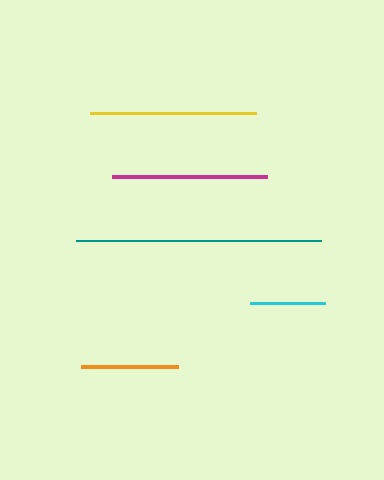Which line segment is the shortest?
The cyan line is the shortest at approximately 75 pixels.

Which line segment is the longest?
The teal line is the longest at approximately 245 pixels.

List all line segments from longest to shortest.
From longest to shortest: teal, yellow, magenta, orange, cyan.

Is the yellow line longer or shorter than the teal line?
The teal line is longer than the yellow line.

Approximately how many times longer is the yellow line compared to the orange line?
The yellow line is approximately 1.7 times the length of the orange line.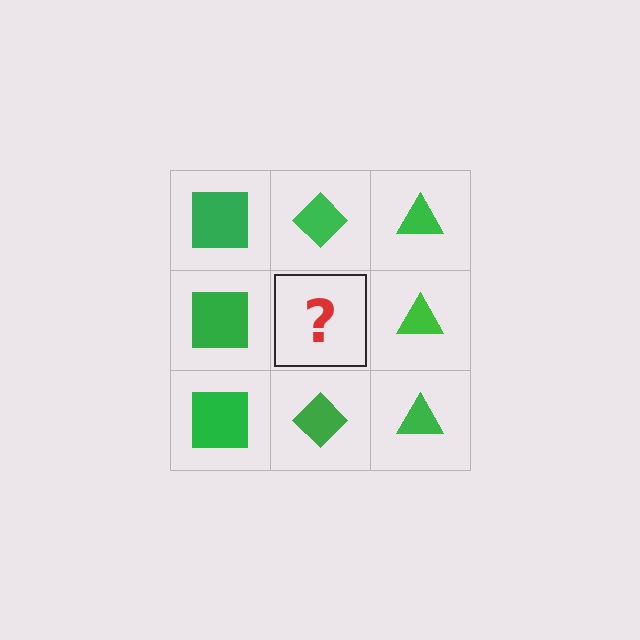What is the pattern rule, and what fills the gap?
The rule is that each column has a consistent shape. The gap should be filled with a green diamond.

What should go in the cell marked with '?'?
The missing cell should contain a green diamond.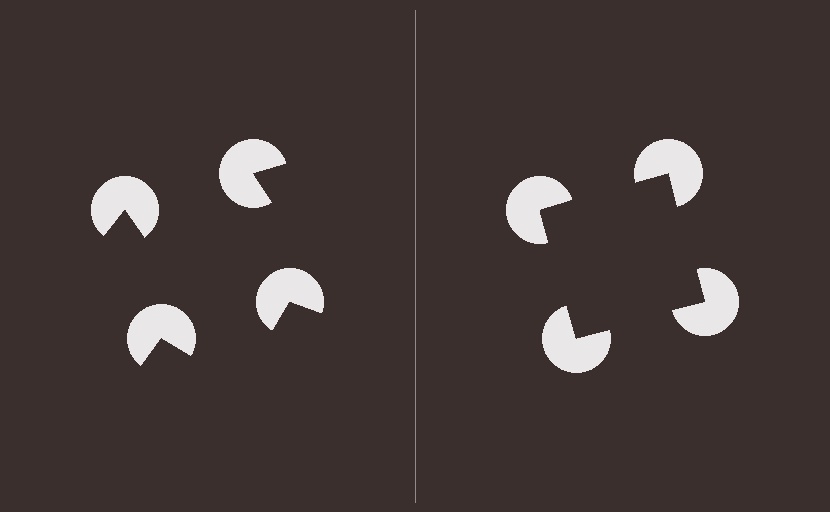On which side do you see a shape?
An illusory square appears on the right side. On the left side the wedge cuts are rotated, so no coherent shape forms.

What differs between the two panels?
The pac-man discs are positioned identically on both sides; only the wedge orientations differ. On the right they align to a square; on the left they are misaligned.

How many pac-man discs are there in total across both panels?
8 — 4 on each side.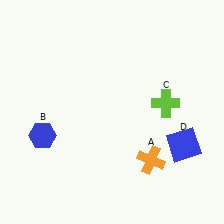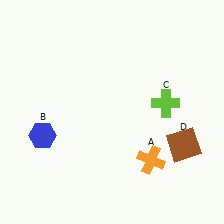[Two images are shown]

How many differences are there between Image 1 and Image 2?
There is 1 difference between the two images.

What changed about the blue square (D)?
In Image 1, D is blue. In Image 2, it changed to brown.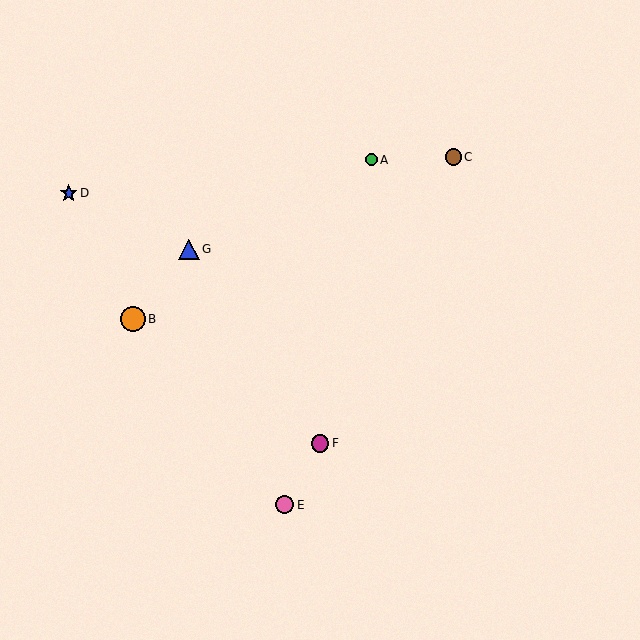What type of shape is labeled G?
Shape G is a blue triangle.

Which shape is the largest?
The orange circle (labeled B) is the largest.